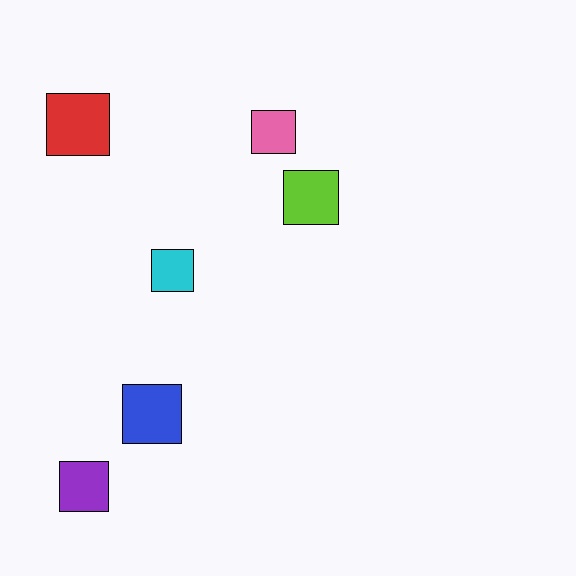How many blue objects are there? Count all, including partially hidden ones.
There is 1 blue object.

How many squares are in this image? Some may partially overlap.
There are 6 squares.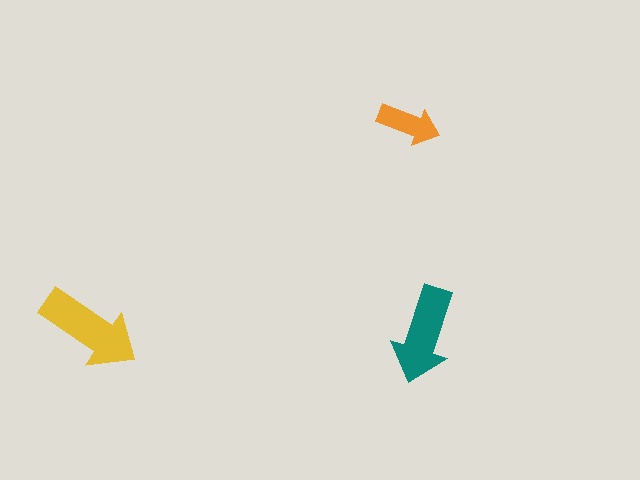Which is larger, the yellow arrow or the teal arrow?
The yellow one.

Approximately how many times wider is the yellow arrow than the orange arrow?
About 1.5 times wider.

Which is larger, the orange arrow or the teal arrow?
The teal one.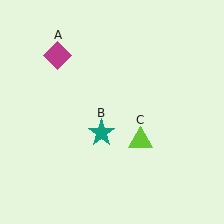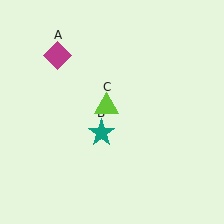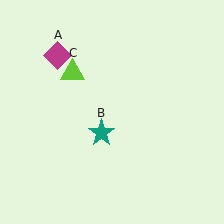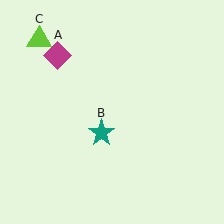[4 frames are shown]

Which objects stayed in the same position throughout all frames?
Magenta diamond (object A) and teal star (object B) remained stationary.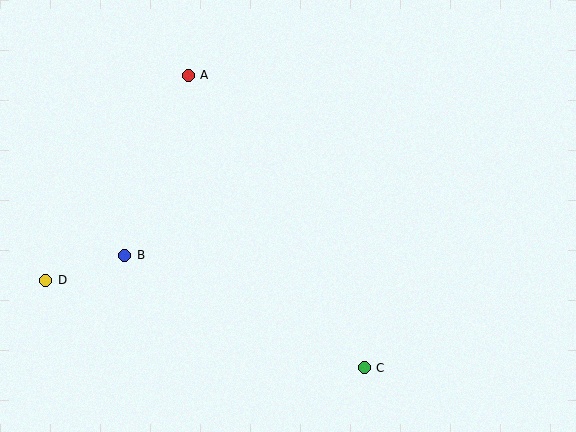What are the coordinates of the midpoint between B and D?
The midpoint between B and D is at (85, 268).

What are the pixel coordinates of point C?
Point C is at (364, 368).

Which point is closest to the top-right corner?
Point A is closest to the top-right corner.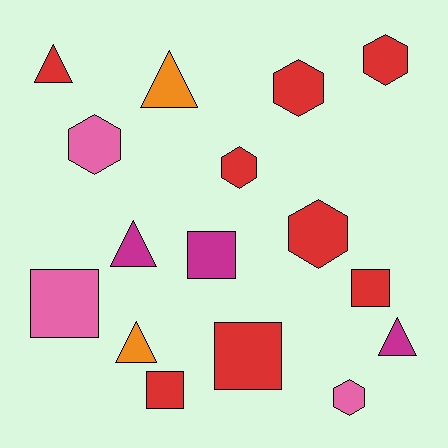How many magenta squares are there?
There is 1 magenta square.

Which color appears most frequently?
Red, with 8 objects.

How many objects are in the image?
There are 16 objects.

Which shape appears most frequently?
Hexagon, with 6 objects.